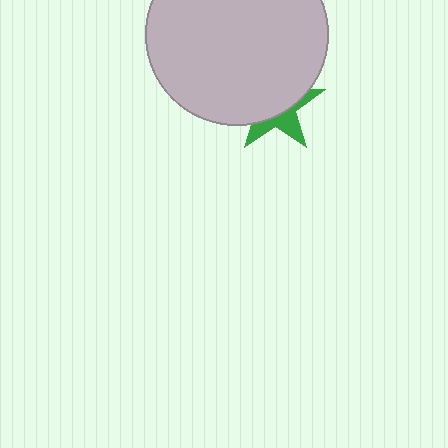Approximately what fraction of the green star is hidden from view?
Roughly 63% of the green star is hidden behind the light gray circle.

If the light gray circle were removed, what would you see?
You would see the complete green star.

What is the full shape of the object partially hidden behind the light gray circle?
The partially hidden object is a green star.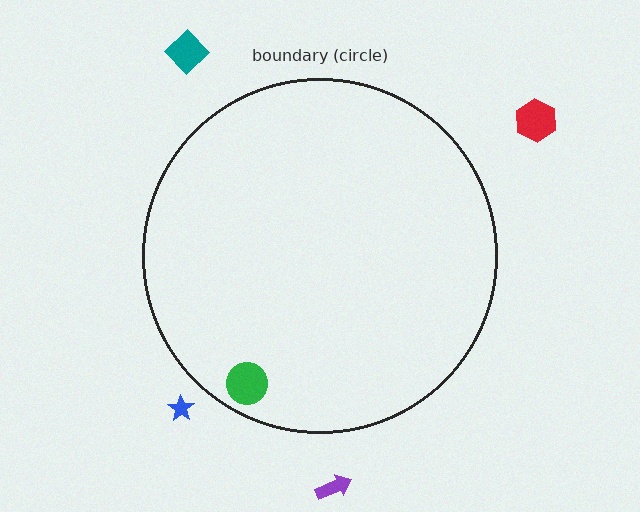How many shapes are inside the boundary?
1 inside, 4 outside.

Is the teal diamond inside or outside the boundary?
Outside.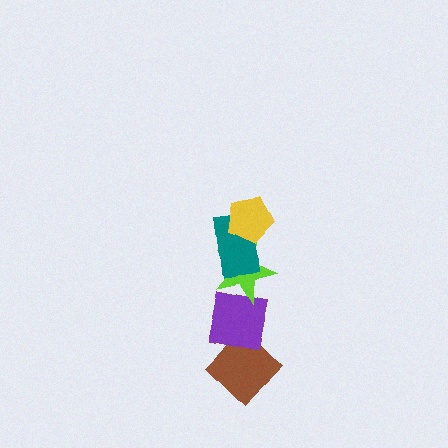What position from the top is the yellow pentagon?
The yellow pentagon is 1st from the top.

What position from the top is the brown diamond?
The brown diamond is 5th from the top.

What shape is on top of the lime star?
The teal rectangle is on top of the lime star.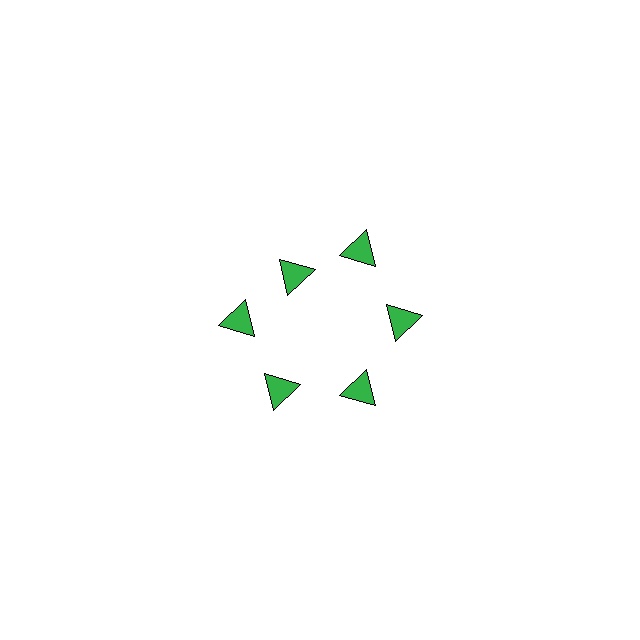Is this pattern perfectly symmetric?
No. The 6 green triangles are arranged in a ring, but one element near the 11 o'clock position is pulled inward toward the center, breaking the 6-fold rotational symmetry.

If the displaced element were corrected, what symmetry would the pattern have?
It would have 6-fold rotational symmetry — the pattern would map onto itself every 60 degrees.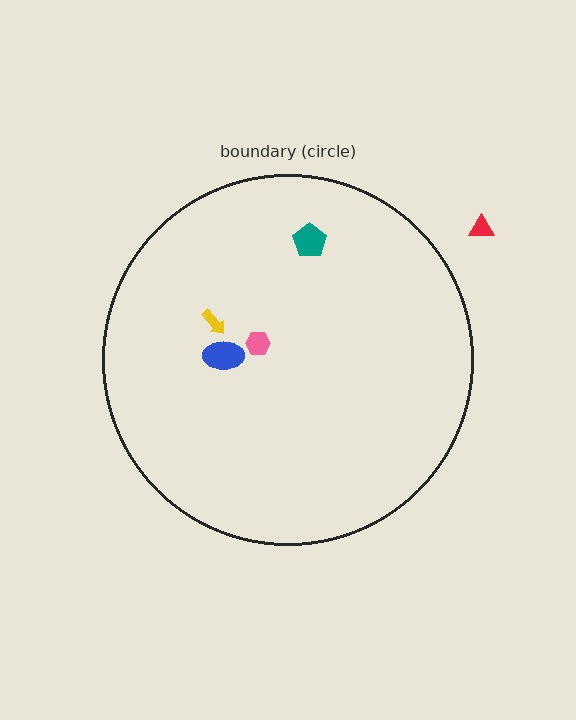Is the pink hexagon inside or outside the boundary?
Inside.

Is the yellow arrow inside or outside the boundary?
Inside.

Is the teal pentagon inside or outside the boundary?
Inside.